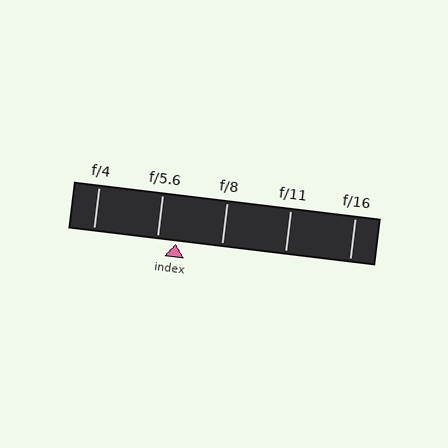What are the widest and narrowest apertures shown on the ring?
The widest aperture shown is f/4 and the narrowest is f/16.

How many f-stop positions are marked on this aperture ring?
There are 5 f-stop positions marked.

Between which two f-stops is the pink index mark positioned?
The index mark is between f/5.6 and f/8.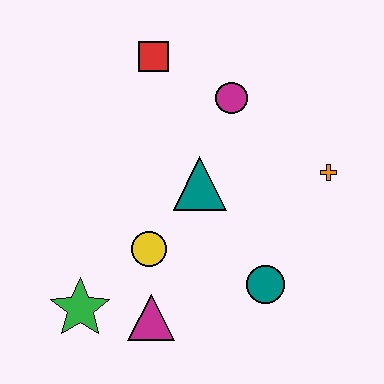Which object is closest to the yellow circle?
The magenta triangle is closest to the yellow circle.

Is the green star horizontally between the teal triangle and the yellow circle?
No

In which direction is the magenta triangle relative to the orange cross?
The magenta triangle is to the left of the orange cross.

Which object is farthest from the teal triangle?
The green star is farthest from the teal triangle.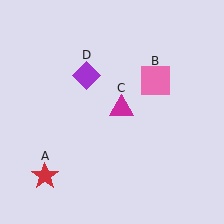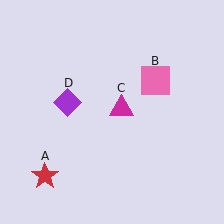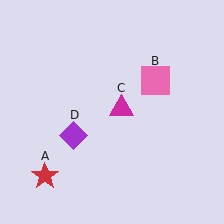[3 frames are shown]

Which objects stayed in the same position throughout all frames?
Red star (object A) and pink square (object B) and magenta triangle (object C) remained stationary.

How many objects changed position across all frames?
1 object changed position: purple diamond (object D).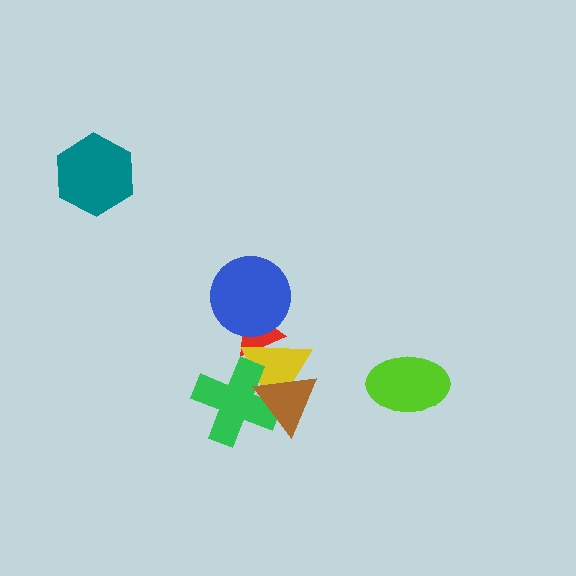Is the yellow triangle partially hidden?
Yes, it is partially covered by another shape.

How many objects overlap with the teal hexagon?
0 objects overlap with the teal hexagon.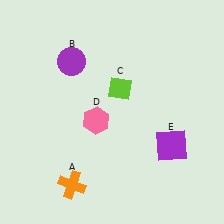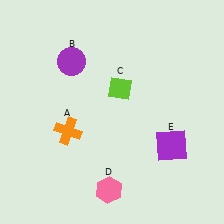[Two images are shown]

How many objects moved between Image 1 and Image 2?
2 objects moved between the two images.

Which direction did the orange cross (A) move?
The orange cross (A) moved up.